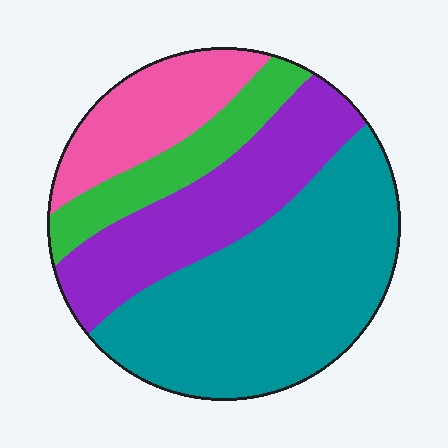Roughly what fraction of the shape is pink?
Pink takes up about one sixth (1/6) of the shape.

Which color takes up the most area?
Teal, at roughly 45%.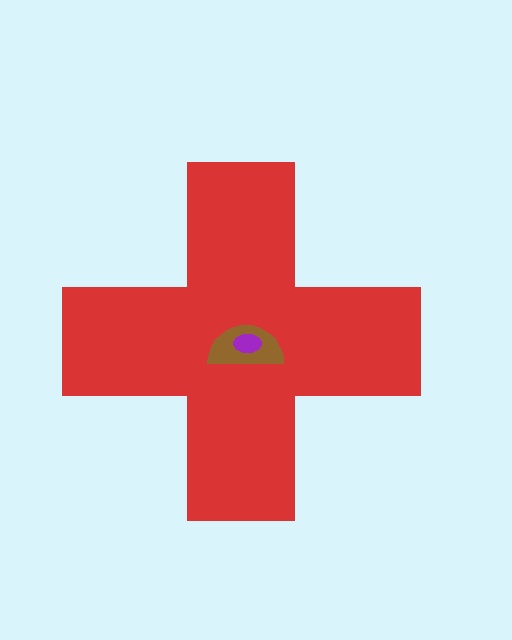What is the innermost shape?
The purple ellipse.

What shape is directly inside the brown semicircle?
The purple ellipse.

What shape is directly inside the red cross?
The brown semicircle.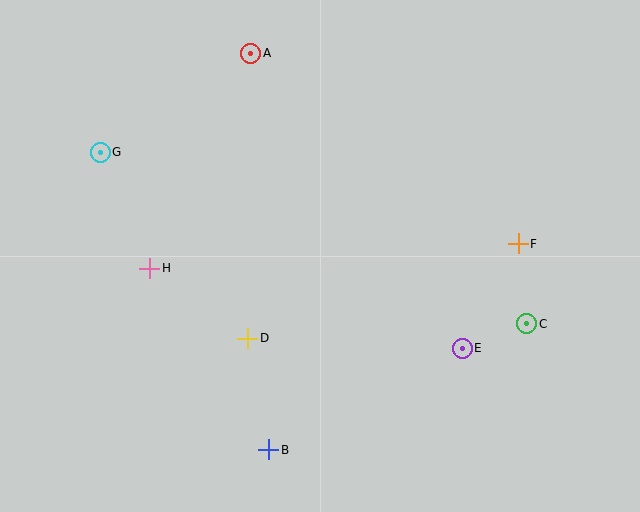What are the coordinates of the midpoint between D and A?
The midpoint between D and A is at (249, 196).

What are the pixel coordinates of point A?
Point A is at (251, 53).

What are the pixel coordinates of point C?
Point C is at (527, 324).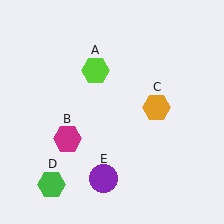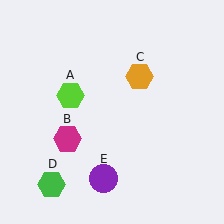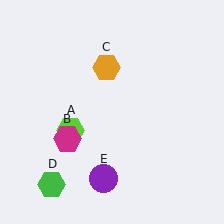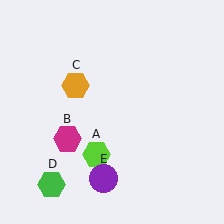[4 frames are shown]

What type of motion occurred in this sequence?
The lime hexagon (object A), orange hexagon (object C) rotated counterclockwise around the center of the scene.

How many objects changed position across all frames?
2 objects changed position: lime hexagon (object A), orange hexagon (object C).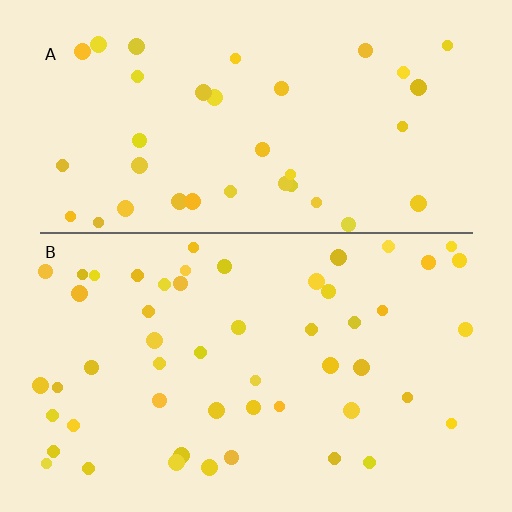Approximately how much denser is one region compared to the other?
Approximately 1.4× — region B over region A.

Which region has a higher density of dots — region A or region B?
B (the bottom).